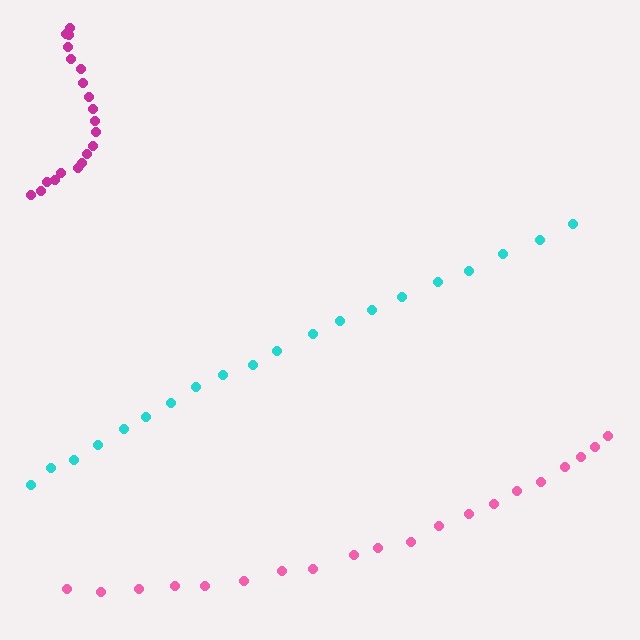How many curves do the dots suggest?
There are 3 distinct paths.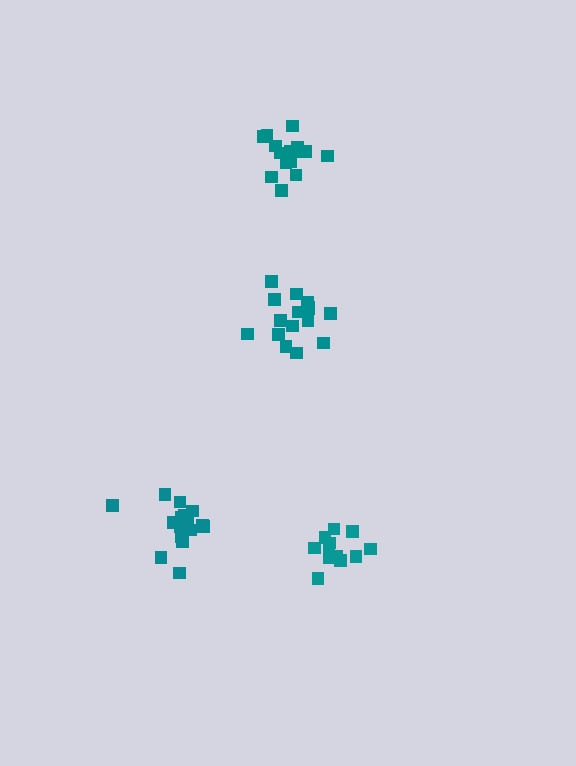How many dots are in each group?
Group 1: 16 dots, Group 2: 16 dots, Group 3: 13 dots, Group 4: 15 dots (60 total).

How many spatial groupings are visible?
There are 4 spatial groupings.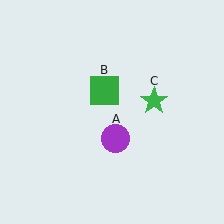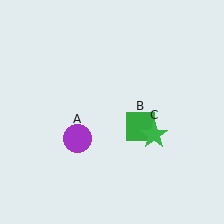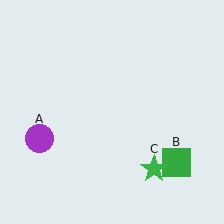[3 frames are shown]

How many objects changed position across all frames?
3 objects changed position: purple circle (object A), green square (object B), green star (object C).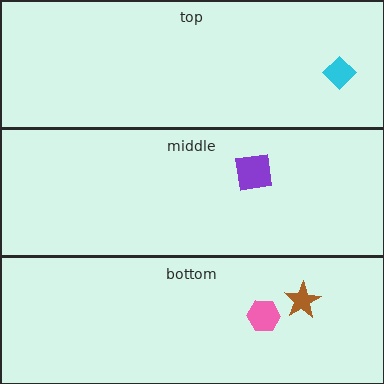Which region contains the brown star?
The bottom region.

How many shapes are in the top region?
1.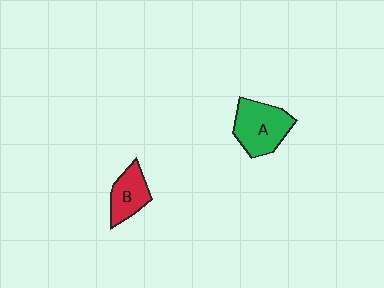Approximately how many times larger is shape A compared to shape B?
Approximately 1.5 times.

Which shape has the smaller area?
Shape B (red).